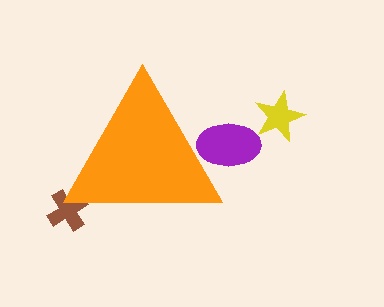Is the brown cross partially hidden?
Yes, the brown cross is partially hidden behind the orange triangle.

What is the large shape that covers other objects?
An orange triangle.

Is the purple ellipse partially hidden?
Yes, the purple ellipse is partially hidden behind the orange triangle.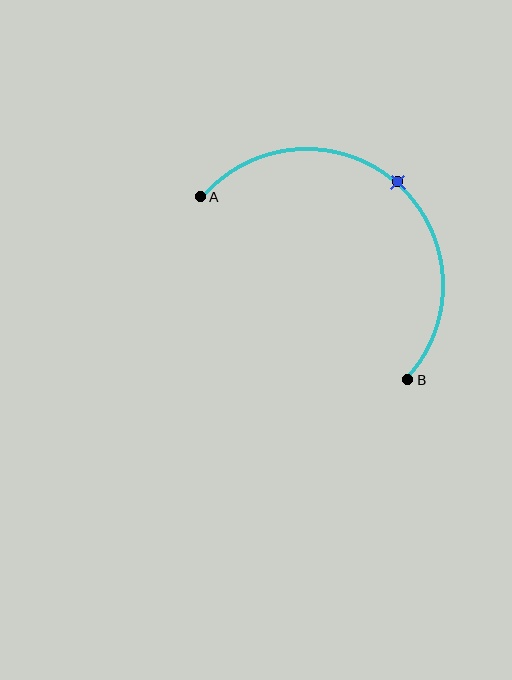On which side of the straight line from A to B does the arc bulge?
The arc bulges above and to the right of the straight line connecting A and B.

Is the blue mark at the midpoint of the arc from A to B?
Yes. The blue mark lies on the arc at equal arc-length from both A and B — it is the arc midpoint.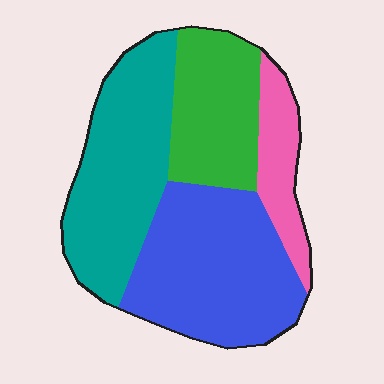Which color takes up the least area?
Pink, at roughly 10%.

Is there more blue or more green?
Blue.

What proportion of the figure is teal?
Teal takes up about one third (1/3) of the figure.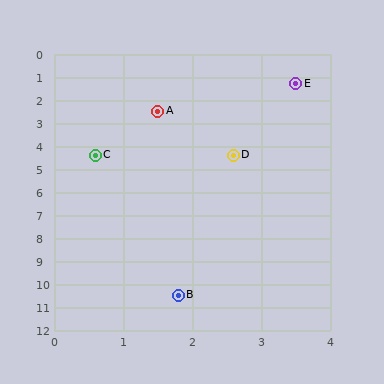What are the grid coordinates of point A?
Point A is at approximately (1.5, 2.5).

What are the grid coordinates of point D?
Point D is at approximately (2.6, 4.4).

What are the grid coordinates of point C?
Point C is at approximately (0.6, 4.4).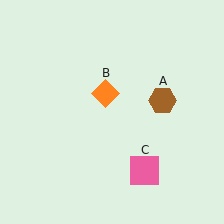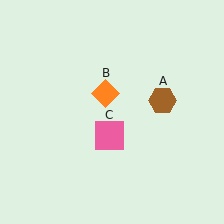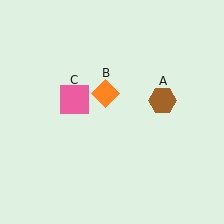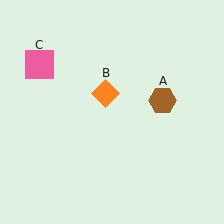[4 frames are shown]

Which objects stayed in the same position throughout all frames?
Brown hexagon (object A) and orange diamond (object B) remained stationary.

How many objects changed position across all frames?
1 object changed position: pink square (object C).